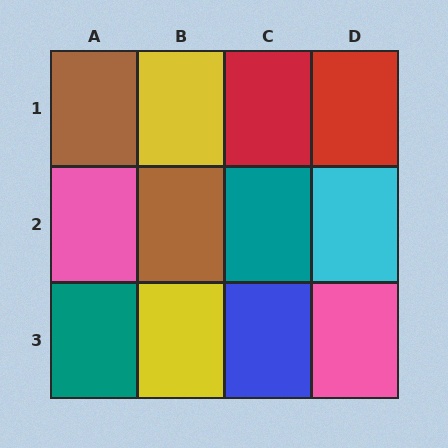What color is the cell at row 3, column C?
Blue.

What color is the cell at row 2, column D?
Cyan.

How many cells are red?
2 cells are red.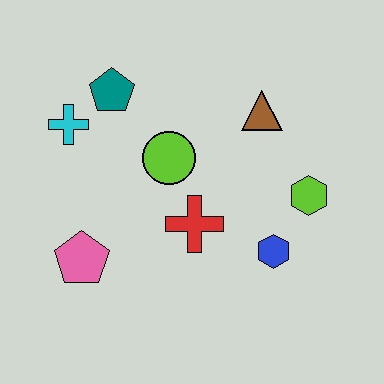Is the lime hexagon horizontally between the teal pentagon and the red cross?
No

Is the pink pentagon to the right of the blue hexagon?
No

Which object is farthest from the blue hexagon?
The cyan cross is farthest from the blue hexagon.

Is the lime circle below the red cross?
No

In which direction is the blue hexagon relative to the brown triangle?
The blue hexagon is below the brown triangle.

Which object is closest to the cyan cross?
The teal pentagon is closest to the cyan cross.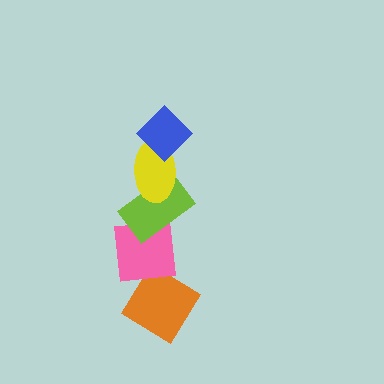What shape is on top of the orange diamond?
The pink square is on top of the orange diamond.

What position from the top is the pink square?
The pink square is 4th from the top.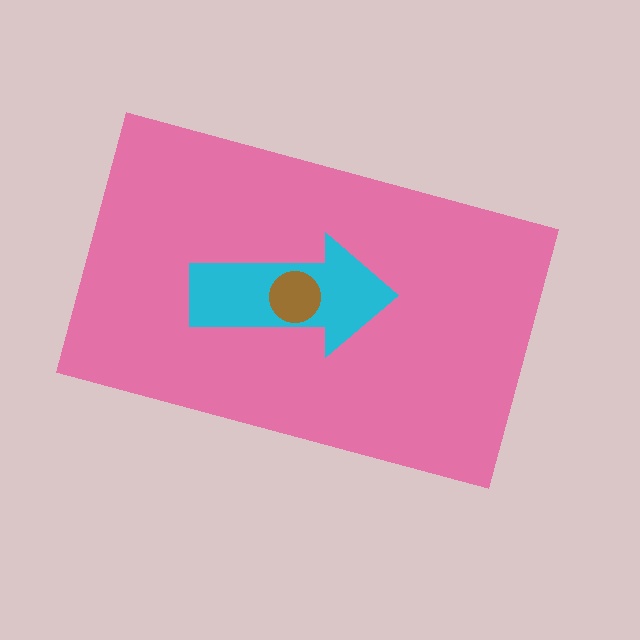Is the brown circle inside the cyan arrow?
Yes.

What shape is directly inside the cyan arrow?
The brown circle.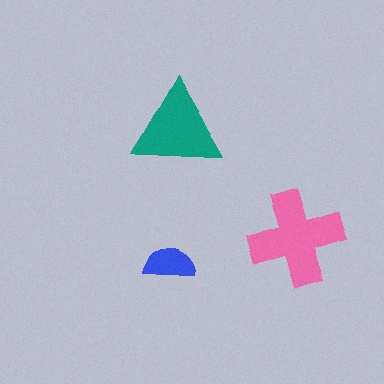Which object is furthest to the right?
The pink cross is rightmost.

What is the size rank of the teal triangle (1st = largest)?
2nd.